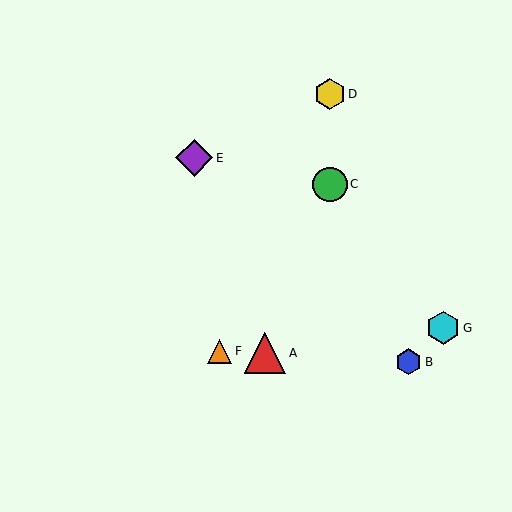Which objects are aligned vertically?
Objects C, D are aligned vertically.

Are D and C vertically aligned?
Yes, both are at x≈330.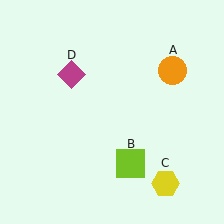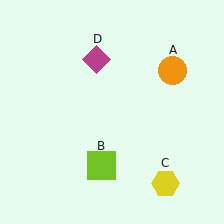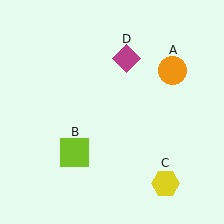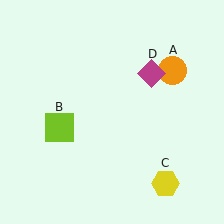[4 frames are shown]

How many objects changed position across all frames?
2 objects changed position: lime square (object B), magenta diamond (object D).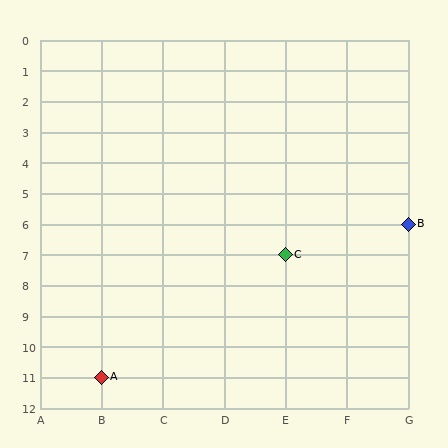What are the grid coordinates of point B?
Point B is at grid coordinates (G, 6).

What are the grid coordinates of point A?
Point A is at grid coordinates (B, 11).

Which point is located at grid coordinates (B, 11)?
Point A is at (B, 11).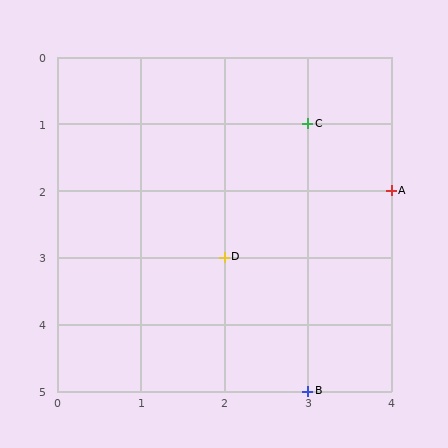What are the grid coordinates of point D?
Point D is at grid coordinates (2, 3).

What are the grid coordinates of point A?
Point A is at grid coordinates (4, 2).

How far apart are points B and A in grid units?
Points B and A are 1 column and 3 rows apart (about 3.2 grid units diagonally).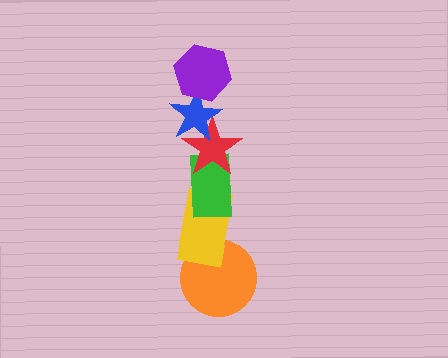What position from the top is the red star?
The red star is 3rd from the top.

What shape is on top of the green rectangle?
The red star is on top of the green rectangle.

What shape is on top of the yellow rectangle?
The green rectangle is on top of the yellow rectangle.